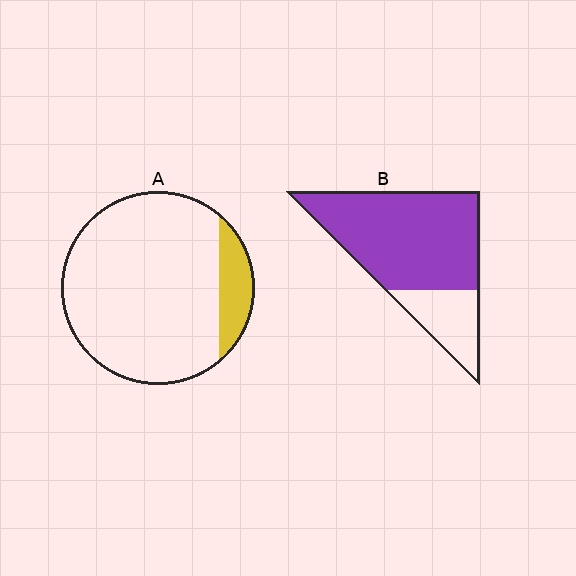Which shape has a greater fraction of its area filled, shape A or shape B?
Shape B.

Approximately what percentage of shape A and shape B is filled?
A is approximately 15% and B is approximately 75%.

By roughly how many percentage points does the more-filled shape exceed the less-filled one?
By roughly 65 percentage points (B over A).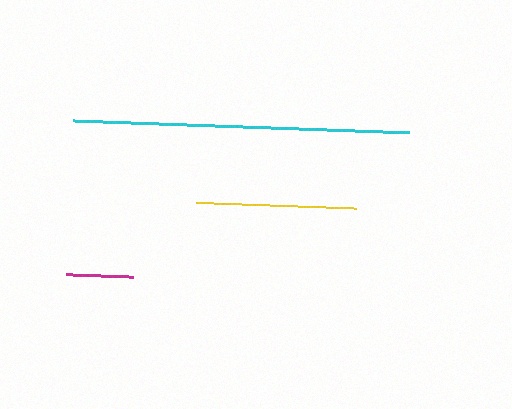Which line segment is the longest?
The cyan line is the longest at approximately 335 pixels.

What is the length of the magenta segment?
The magenta segment is approximately 67 pixels long.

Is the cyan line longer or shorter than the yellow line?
The cyan line is longer than the yellow line.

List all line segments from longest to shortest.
From longest to shortest: cyan, yellow, magenta.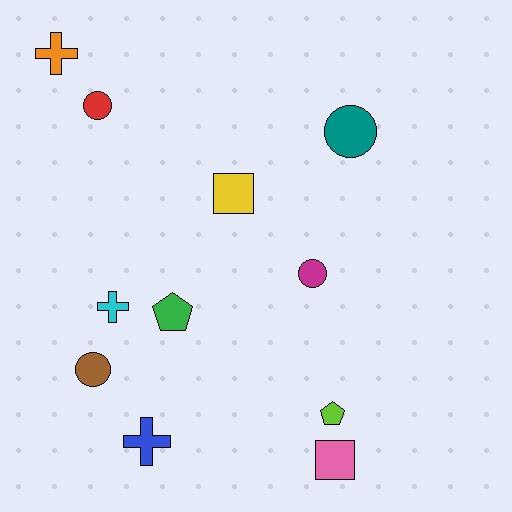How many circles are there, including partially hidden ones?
There are 4 circles.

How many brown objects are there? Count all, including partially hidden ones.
There is 1 brown object.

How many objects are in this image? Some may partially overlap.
There are 11 objects.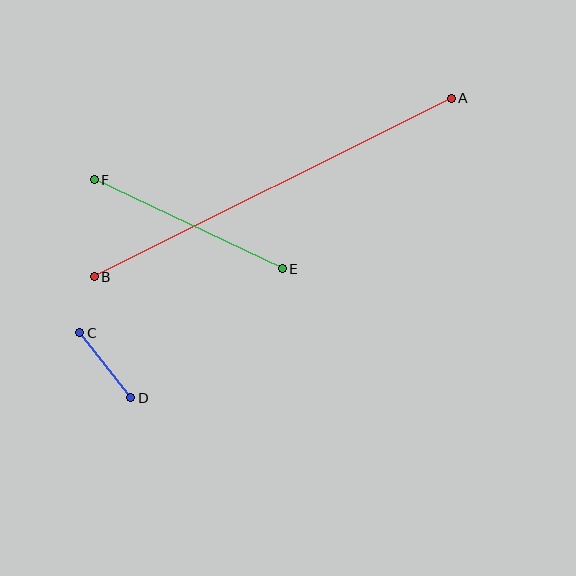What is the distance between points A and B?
The distance is approximately 399 pixels.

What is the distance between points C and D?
The distance is approximately 83 pixels.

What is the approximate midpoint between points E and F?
The midpoint is at approximately (188, 224) pixels.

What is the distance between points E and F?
The distance is approximately 208 pixels.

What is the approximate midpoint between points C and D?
The midpoint is at approximately (105, 365) pixels.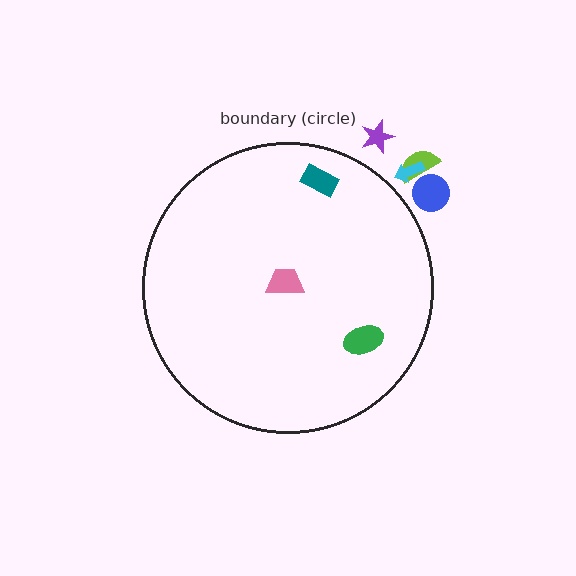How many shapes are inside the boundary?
3 inside, 4 outside.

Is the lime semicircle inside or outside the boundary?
Outside.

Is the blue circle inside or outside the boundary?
Outside.